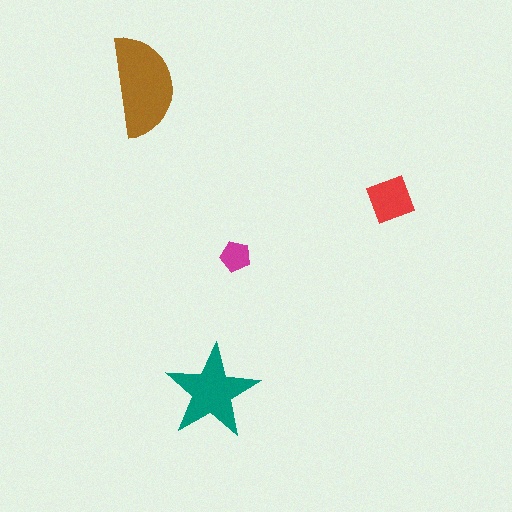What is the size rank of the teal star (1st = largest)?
2nd.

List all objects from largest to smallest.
The brown semicircle, the teal star, the red diamond, the magenta pentagon.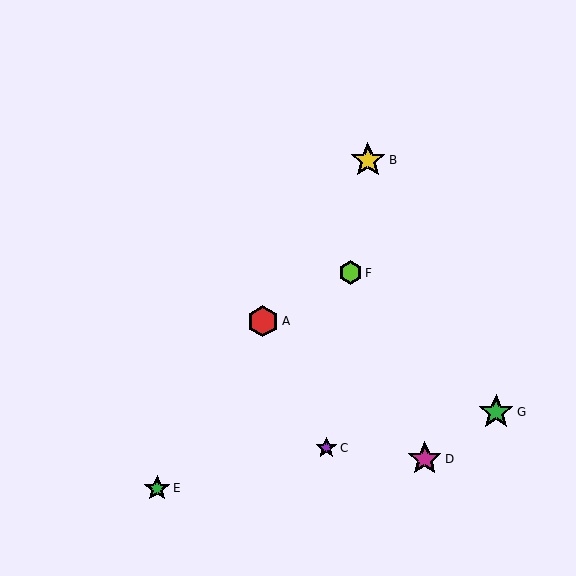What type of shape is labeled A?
Shape A is a red hexagon.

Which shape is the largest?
The yellow star (labeled B) is the largest.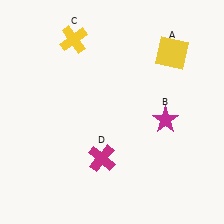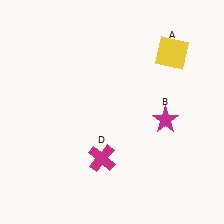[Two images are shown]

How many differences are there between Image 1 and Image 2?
There is 1 difference between the two images.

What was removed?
The yellow cross (C) was removed in Image 2.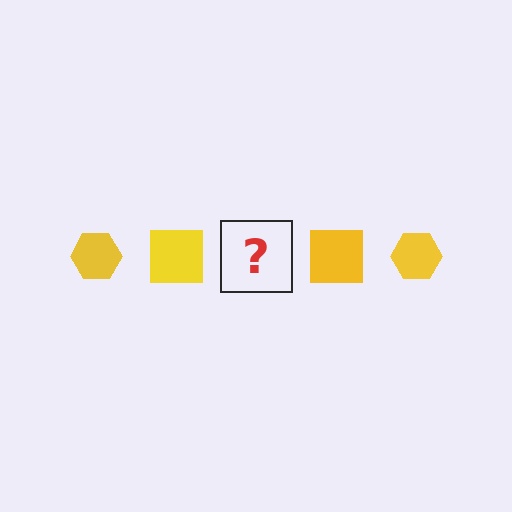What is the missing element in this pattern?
The missing element is a yellow hexagon.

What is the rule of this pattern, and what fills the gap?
The rule is that the pattern cycles through hexagon, square shapes in yellow. The gap should be filled with a yellow hexagon.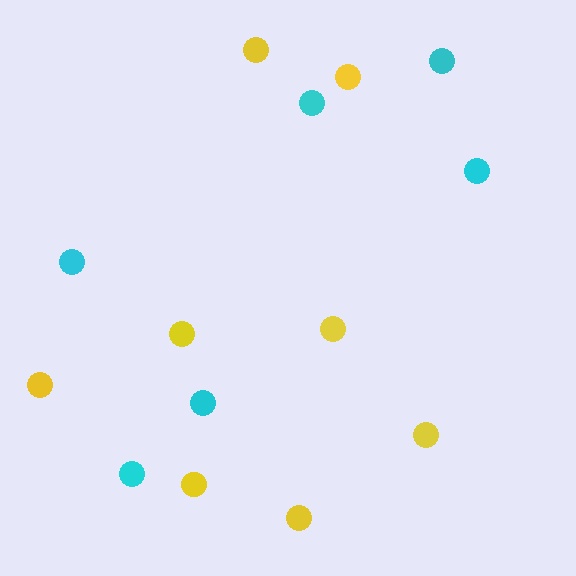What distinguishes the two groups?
There are 2 groups: one group of yellow circles (8) and one group of cyan circles (6).